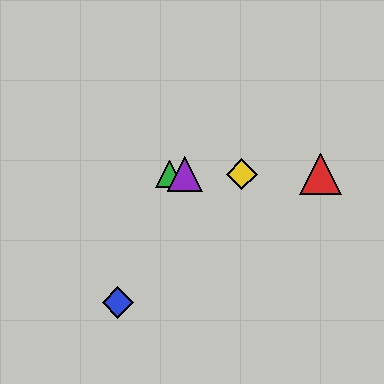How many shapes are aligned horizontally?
4 shapes (the red triangle, the green triangle, the yellow diamond, the purple triangle) are aligned horizontally.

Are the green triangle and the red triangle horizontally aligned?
Yes, both are at y≈174.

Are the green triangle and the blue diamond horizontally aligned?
No, the green triangle is at y≈174 and the blue diamond is at y≈302.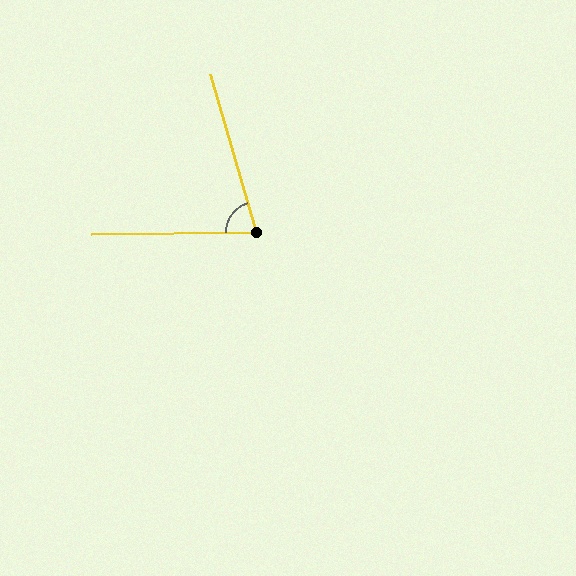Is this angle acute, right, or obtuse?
It is acute.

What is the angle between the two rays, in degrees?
Approximately 74 degrees.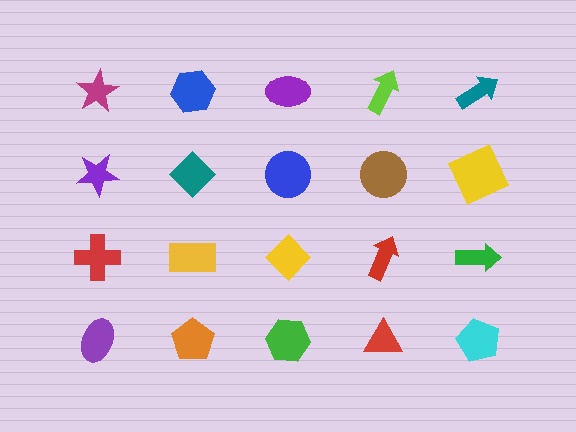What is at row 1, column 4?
A lime arrow.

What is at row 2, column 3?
A blue circle.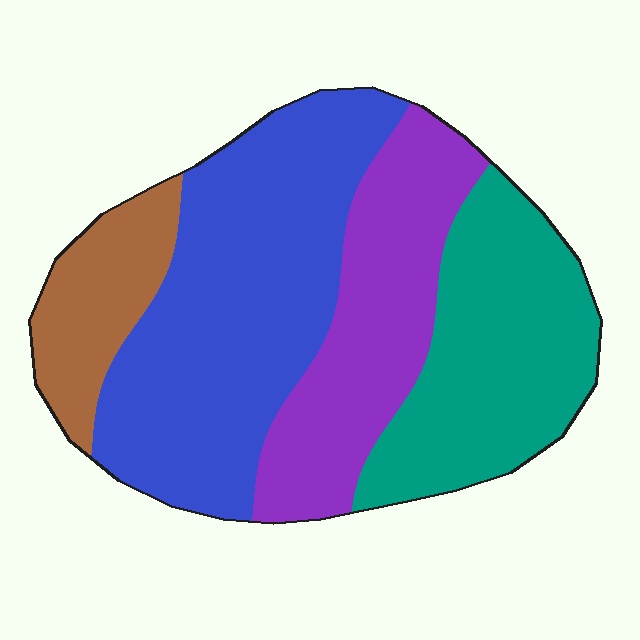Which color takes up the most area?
Blue, at roughly 40%.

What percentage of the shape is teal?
Teal takes up about one quarter (1/4) of the shape.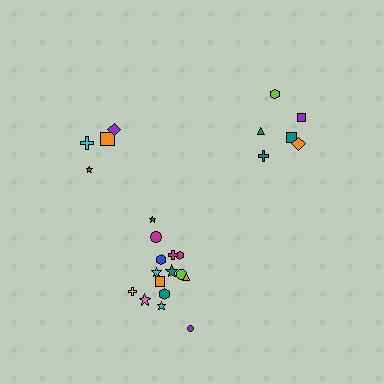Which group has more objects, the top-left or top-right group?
The top-right group.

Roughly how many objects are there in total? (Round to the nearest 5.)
Roughly 25 objects in total.